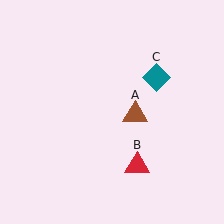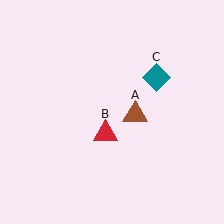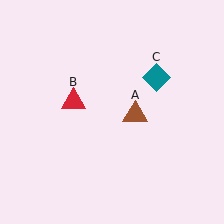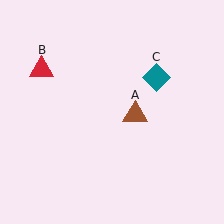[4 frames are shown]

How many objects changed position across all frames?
1 object changed position: red triangle (object B).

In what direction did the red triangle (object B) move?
The red triangle (object B) moved up and to the left.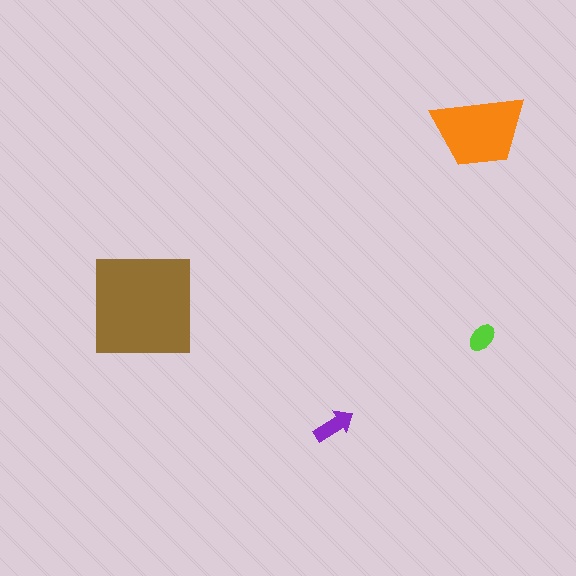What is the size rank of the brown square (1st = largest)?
1st.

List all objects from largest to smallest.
The brown square, the orange trapezoid, the purple arrow, the lime ellipse.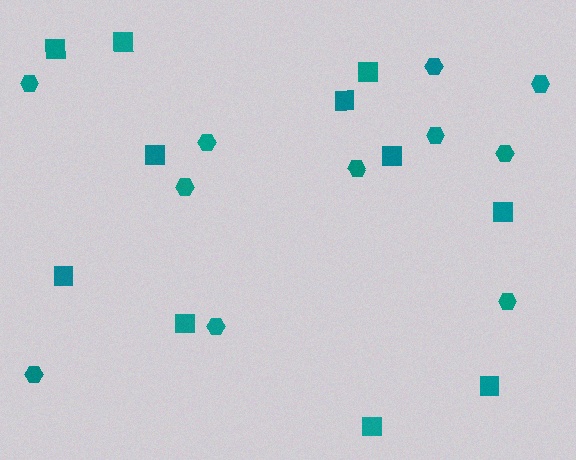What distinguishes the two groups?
There are 2 groups: one group of hexagons (11) and one group of squares (11).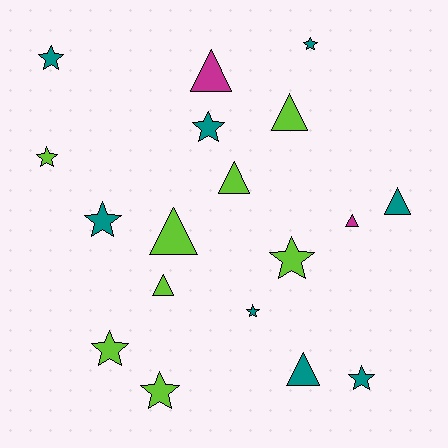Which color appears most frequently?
Teal, with 8 objects.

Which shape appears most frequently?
Star, with 10 objects.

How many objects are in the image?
There are 18 objects.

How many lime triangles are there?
There are 4 lime triangles.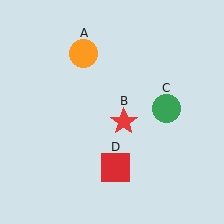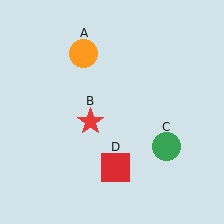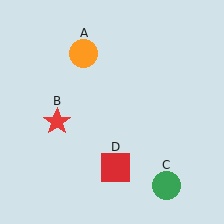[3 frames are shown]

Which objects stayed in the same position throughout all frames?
Orange circle (object A) and red square (object D) remained stationary.